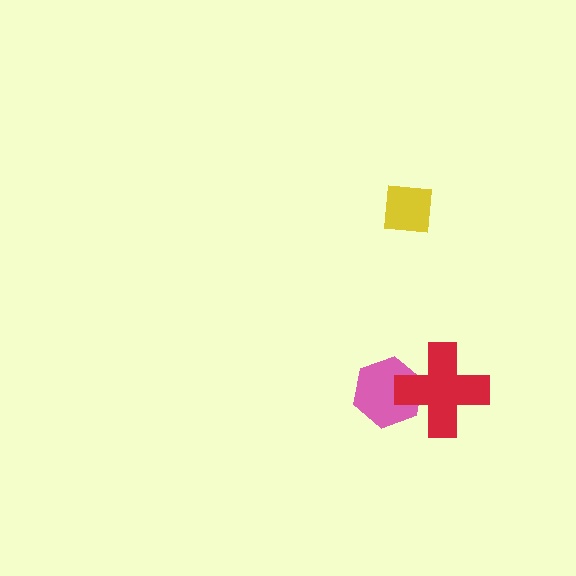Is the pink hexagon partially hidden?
Yes, it is partially covered by another shape.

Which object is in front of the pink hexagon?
The red cross is in front of the pink hexagon.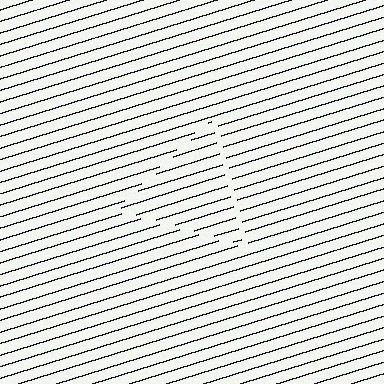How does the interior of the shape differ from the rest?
The interior of the shape contains the same grating, shifted by half a period — the contour is defined by the phase discontinuity where line-ends from the inner and outer gratings abut.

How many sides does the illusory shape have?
3 sides — the line-ends trace a triangle.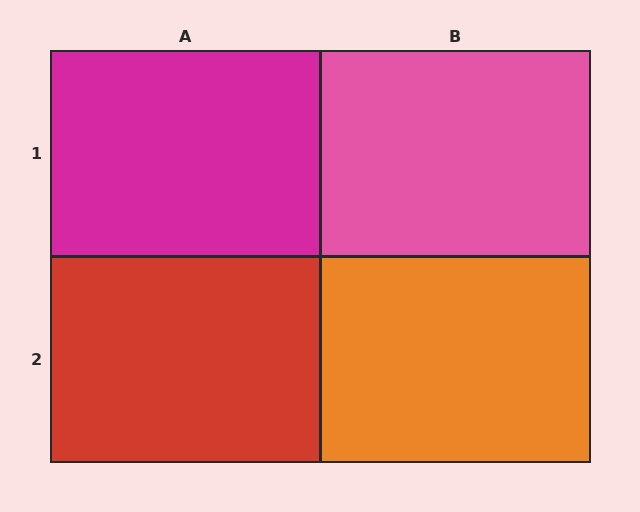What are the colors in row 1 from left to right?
Magenta, pink.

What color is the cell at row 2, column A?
Red.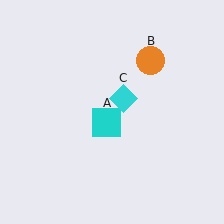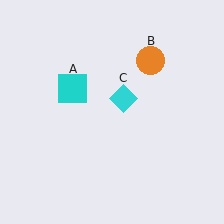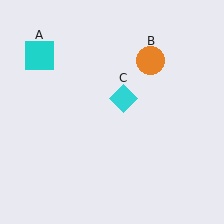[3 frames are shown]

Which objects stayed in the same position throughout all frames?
Orange circle (object B) and cyan diamond (object C) remained stationary.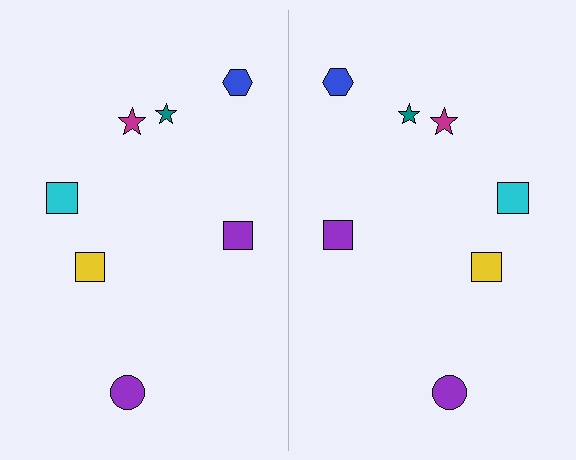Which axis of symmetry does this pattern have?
The pattern has a vertical axis of symmetry running through the center of the image.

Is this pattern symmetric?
Yes, this pattern has bilateral (reflection) symmetry.